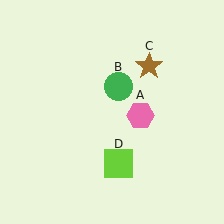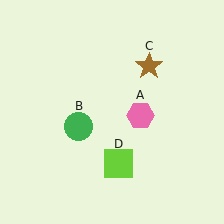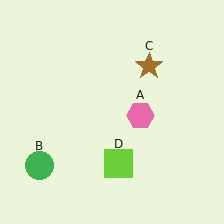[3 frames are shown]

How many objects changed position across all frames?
1 object changed position: green circle (object B).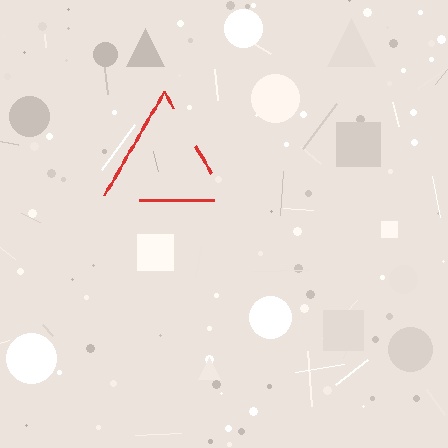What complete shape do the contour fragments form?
The contour fragments form a triangle.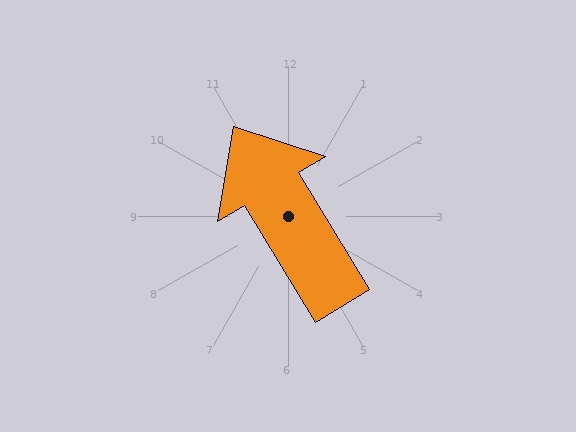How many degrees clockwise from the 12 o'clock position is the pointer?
Approximately 329 degrees.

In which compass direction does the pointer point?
Northwest.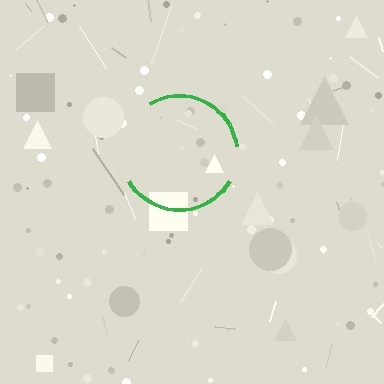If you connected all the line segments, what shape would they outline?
They would outline a circle.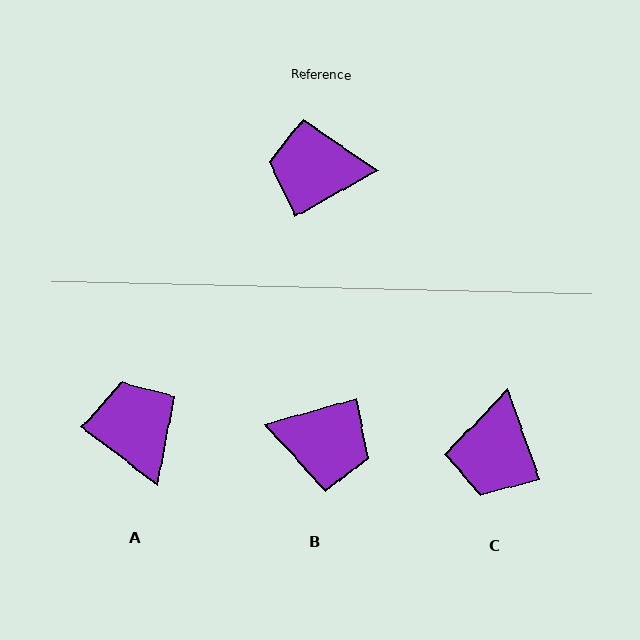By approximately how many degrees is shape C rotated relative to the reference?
Approximately 80 degrees counter-clockwise.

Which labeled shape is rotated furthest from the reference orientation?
B, about 166 degrees away.